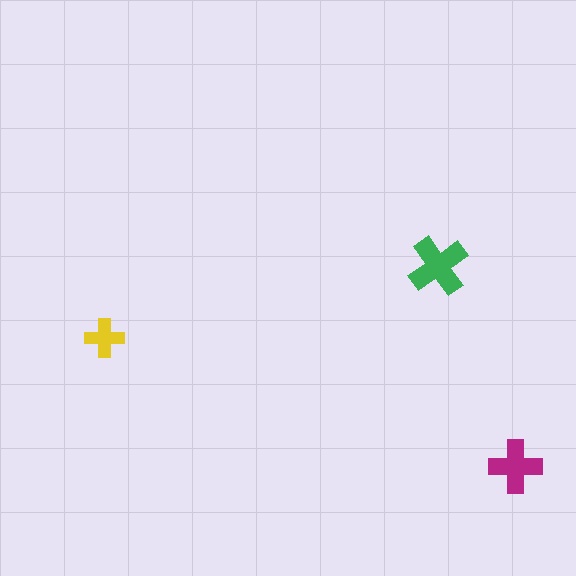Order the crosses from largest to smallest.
the green one, the magenta one, the yellow one.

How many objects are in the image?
There are 3 objects in the image.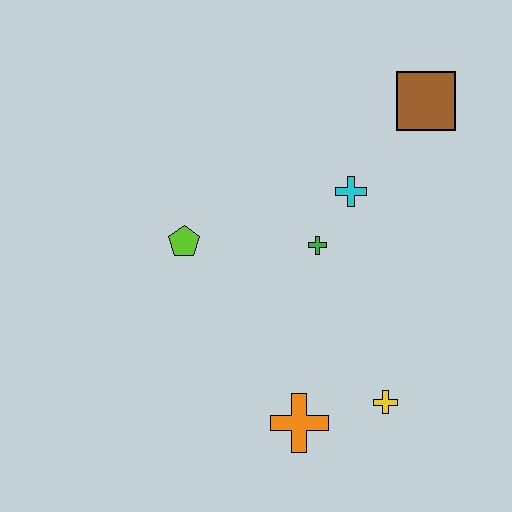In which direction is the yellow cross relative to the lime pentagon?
The yellow cross is to the right of the lime pentagon.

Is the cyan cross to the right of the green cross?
Yes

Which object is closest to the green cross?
The cyan cross is closest to the green cross.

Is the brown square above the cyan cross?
Yes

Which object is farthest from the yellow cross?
The brown square is farthest from the yellow cross.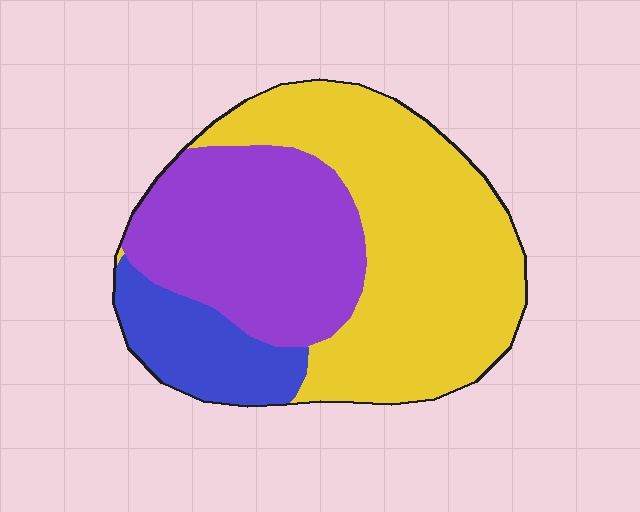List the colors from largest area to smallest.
From largest to smallest: yellow, purple, blue.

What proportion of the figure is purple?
Purple takes up about one third (1/3) of the figure.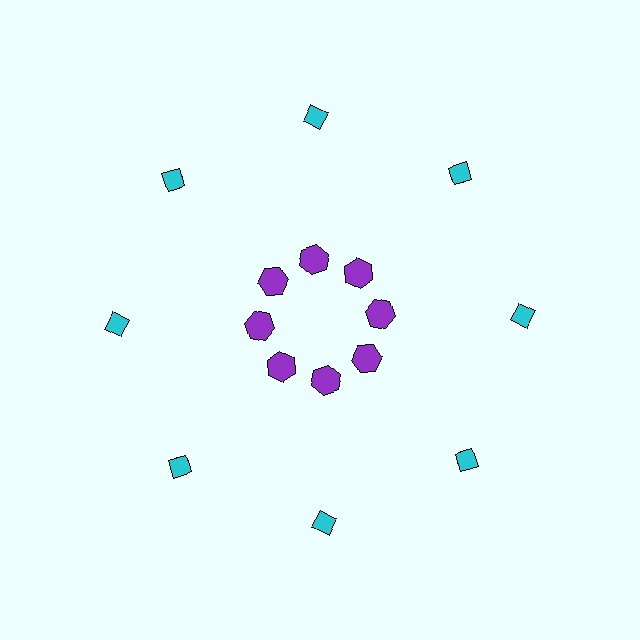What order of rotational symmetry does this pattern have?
This pattern has 8-fold rotational symmetry.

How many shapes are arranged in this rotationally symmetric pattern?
There are 16 shapes, arranged in 8 groups of 2.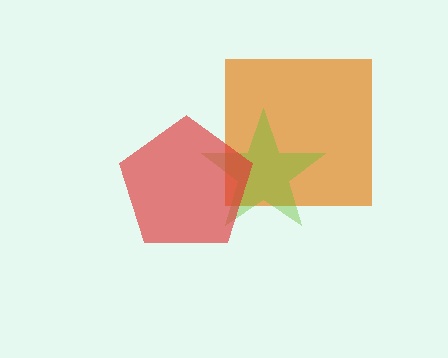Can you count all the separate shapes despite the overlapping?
Yes, there are 3 separate shapes.